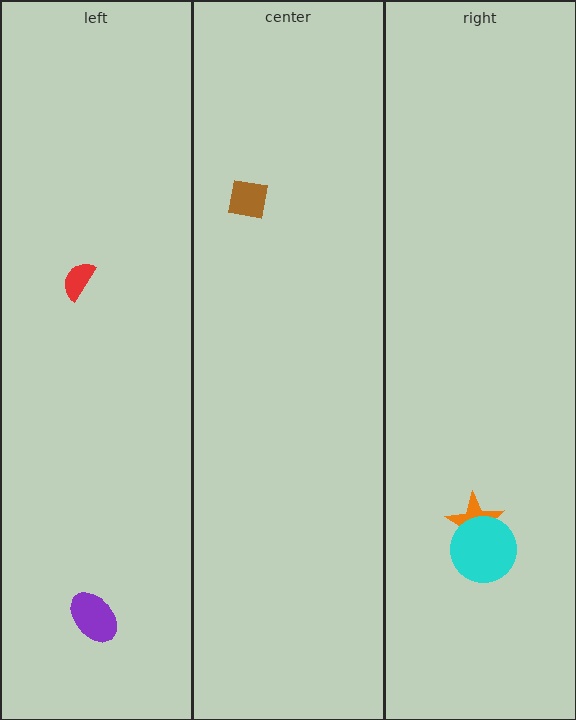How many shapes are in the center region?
1.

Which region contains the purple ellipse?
The left region.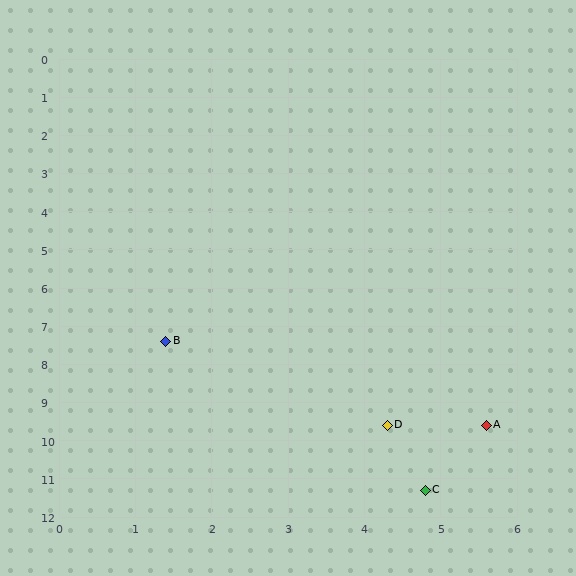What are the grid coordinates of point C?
Point C is at approximately (4.8, 11.3).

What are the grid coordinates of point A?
Point A is at approximately (5.6, 9.6).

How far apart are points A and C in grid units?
Points A and C are about 1.9 grid units apart.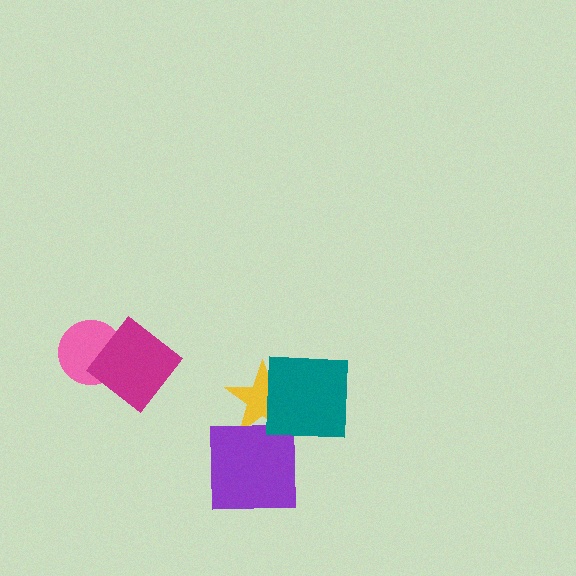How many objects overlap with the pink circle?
1 object overlaps with the pink circle.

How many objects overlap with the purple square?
1 object overlaps with the purple square.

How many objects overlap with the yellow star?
2 objects overlap with the yellow star.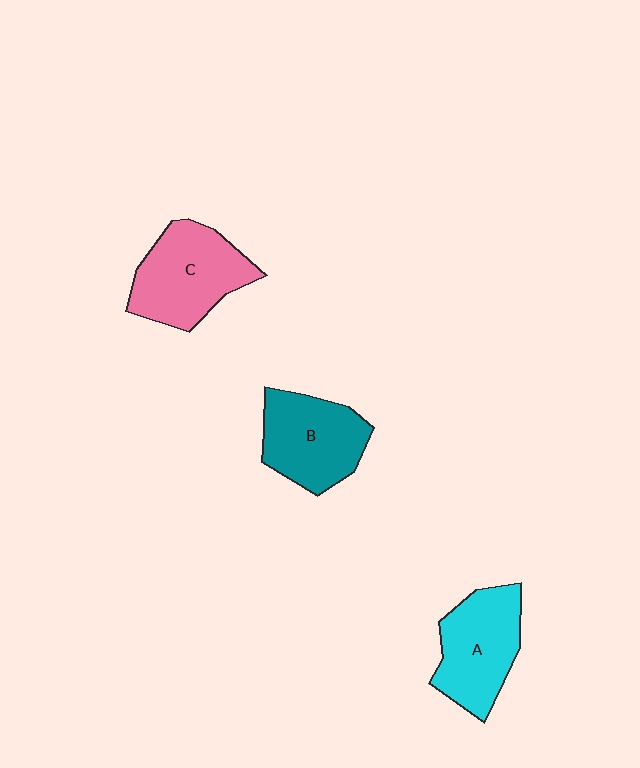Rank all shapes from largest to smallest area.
From largest to smallest: C (pink), A (cyan), B (teal).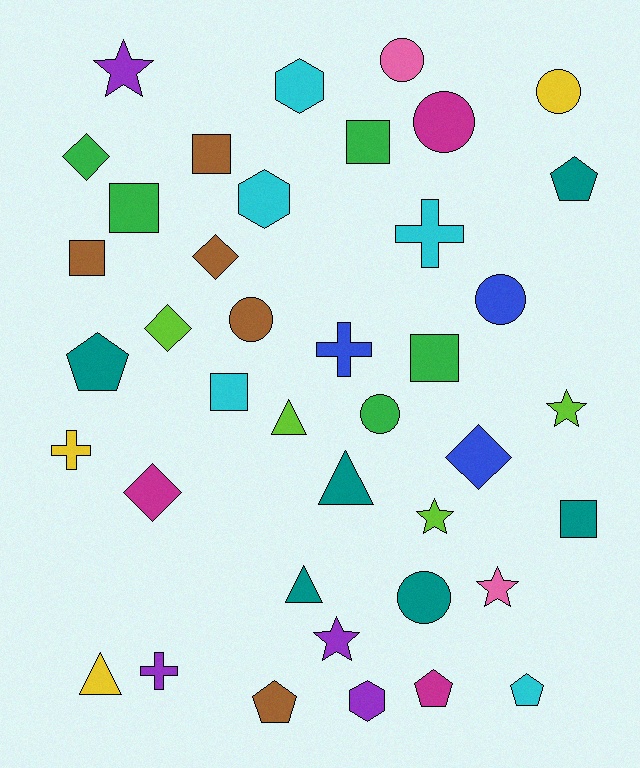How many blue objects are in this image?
There are 3 blue objects.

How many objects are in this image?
There are 40 objects.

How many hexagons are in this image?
There are 3 hexagons.